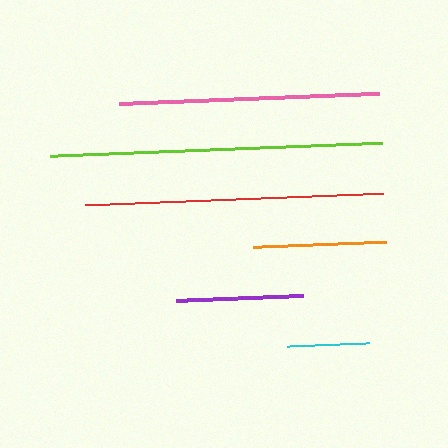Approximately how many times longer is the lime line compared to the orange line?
The lime line is approximately 2.5 times the length of the orange line.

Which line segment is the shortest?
The cyan line is the shortest at approximately 83 pixels.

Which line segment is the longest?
The lime line is the longest at approximately 331 pixels.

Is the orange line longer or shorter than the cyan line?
The orange line is longer than the cyan line.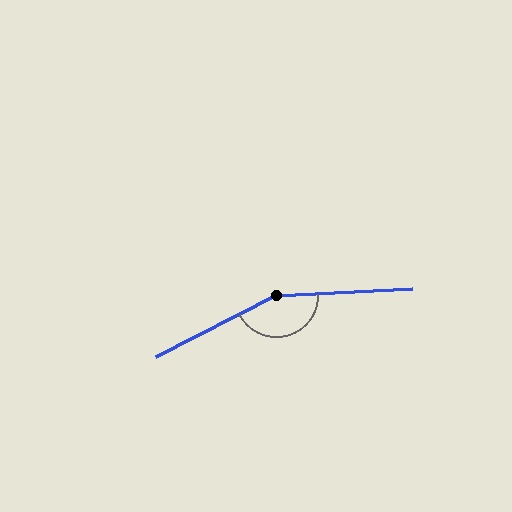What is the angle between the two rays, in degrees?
Approximately 156 degrees.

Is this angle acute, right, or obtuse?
It is obtuse.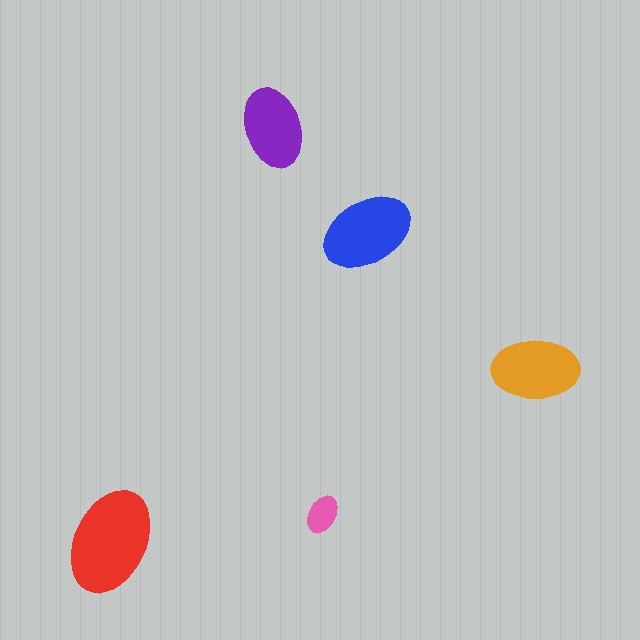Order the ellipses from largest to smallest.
the red one, the blue one, the orange one, the purple one, the pink one.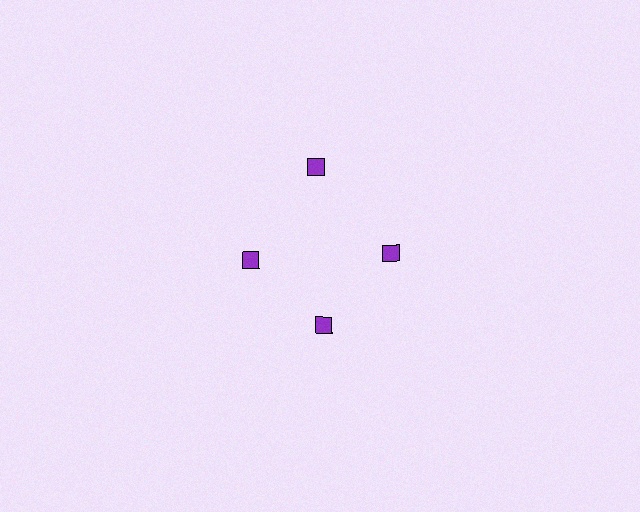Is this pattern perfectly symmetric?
No. The 4 purple diamonds are arranged in a ring, but one element near the 12 o'clock position is pushed outward from the center, breaking the 4-fold rotational symmetry.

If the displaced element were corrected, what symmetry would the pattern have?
It would have 4-fold rotational symmetry — the pattern would map onto itself every 90 degrees.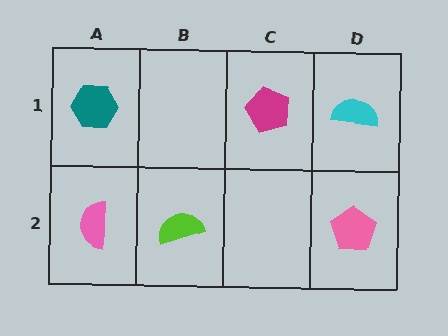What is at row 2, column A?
A pink semicircle.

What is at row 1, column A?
A teal hexagon.